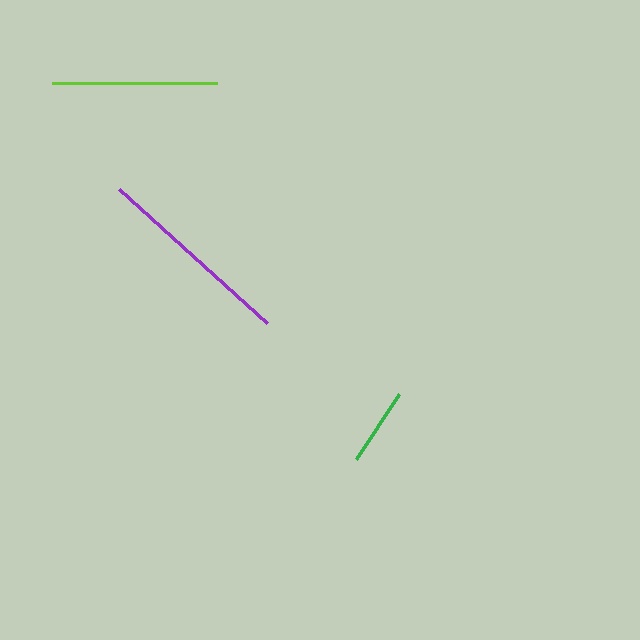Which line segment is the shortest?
The green line is the shortest at approximately 77 pixels.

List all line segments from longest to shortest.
From longest to shortest: purple, lime, green.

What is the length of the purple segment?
The purple segment is approximately 199 pixels long.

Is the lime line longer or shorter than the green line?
The lime line is longer than the green line.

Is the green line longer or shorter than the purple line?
The purple line is longer than the green line.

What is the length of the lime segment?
The lime segment is approximately 165 pixels long.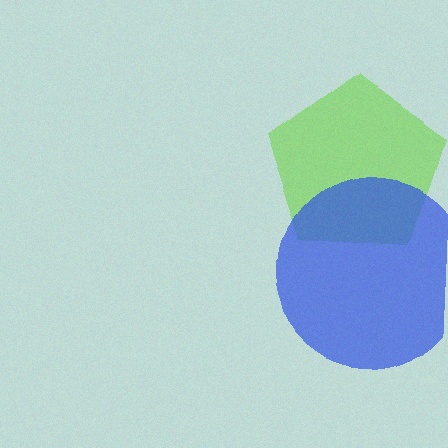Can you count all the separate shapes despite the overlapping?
Yes, there are 2 separate shapes.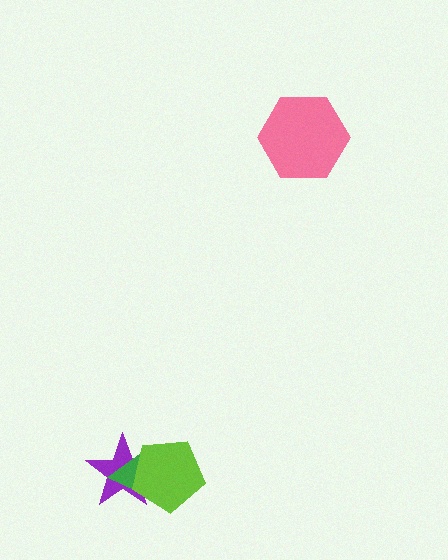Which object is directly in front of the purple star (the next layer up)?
The green triangle is directly in front of the purple star.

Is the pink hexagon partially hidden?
No, no other shape covers it.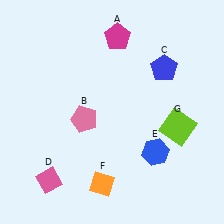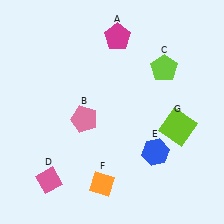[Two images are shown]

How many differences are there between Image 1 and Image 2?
There is 1 difference between the two images.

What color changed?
The pentagon (C) changed from blue in Image 1 to lime in Image 2.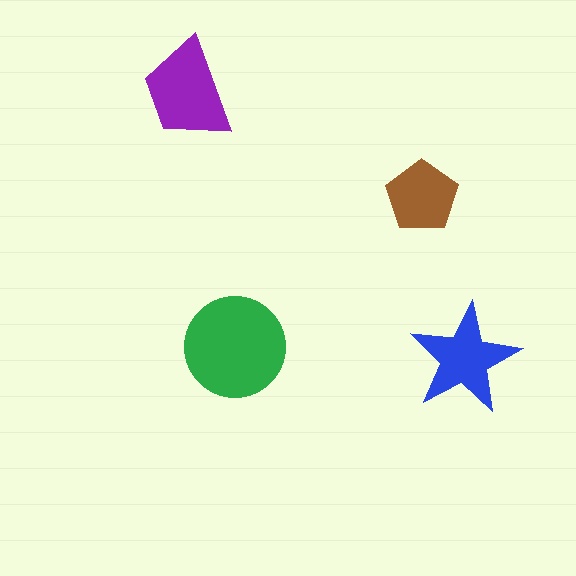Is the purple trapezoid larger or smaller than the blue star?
Larger.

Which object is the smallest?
The brown pentagon.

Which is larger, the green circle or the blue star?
The green circle.